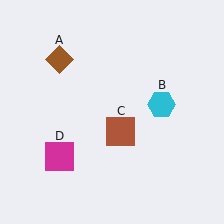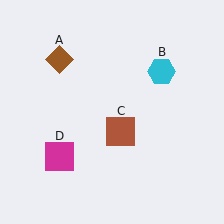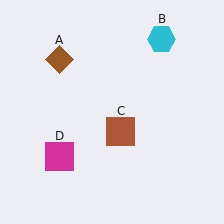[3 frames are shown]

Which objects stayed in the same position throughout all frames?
Brown diamond (object A) and brown square (object C) and magenta square (object D) remained stationary.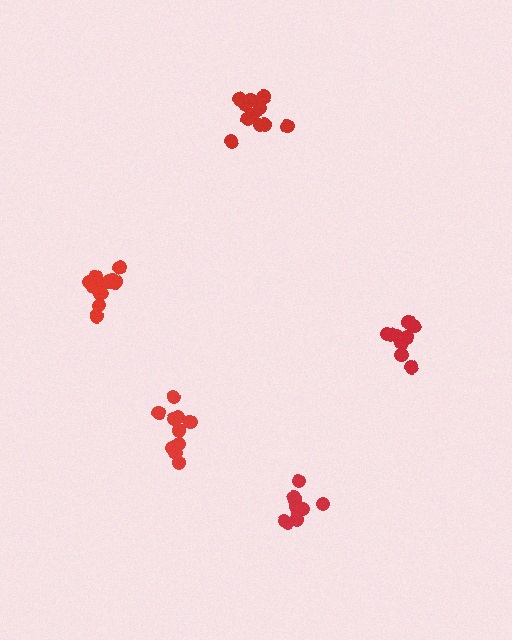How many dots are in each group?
Group 1: 10 dots, Group 2: 12 dots, Group 3: 11 dots, Group 4: 11 dots, Group 5: 10 dots (54 total).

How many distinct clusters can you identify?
There are 5 distinct clusters.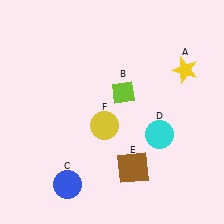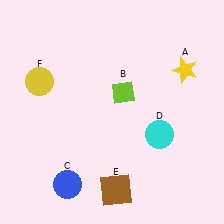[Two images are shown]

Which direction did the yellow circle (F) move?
The yellow circle (F) moved left.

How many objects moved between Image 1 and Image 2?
2 objects moved between the two images.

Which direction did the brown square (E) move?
The brown square (E) moved down.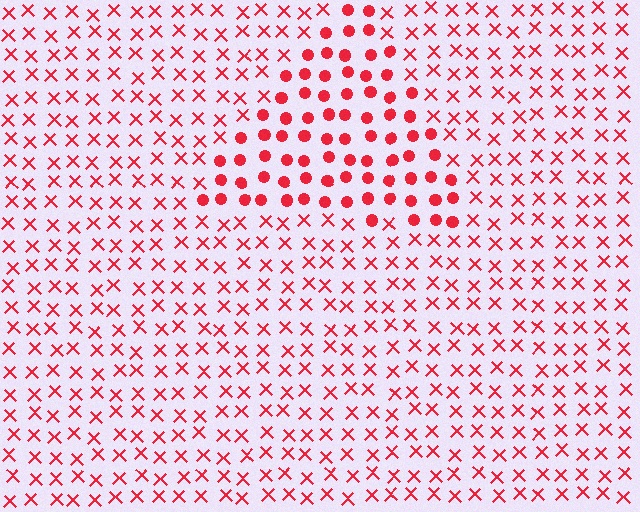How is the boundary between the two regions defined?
The boundary is defined by a change in element shape: circles inside vs. X marks outside. All elements share the same color and spacing.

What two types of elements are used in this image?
The image uses circles inside the triangle region and X marks outside it.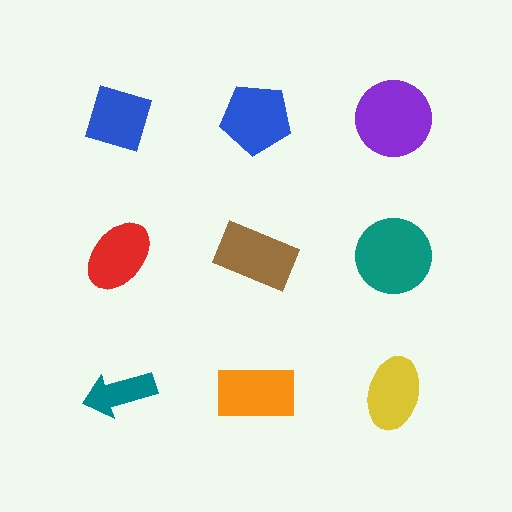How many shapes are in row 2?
3 shapes.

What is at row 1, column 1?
A blue diamond.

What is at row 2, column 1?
A red ellipse.